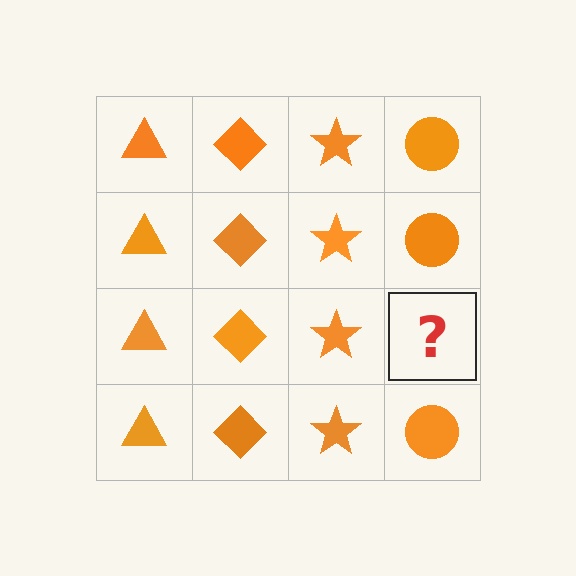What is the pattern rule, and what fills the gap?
The rule is that each column has a consistent shape. The gap should be filled with an orange circle.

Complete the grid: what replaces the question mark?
The question mark should be replaced with an orange circle.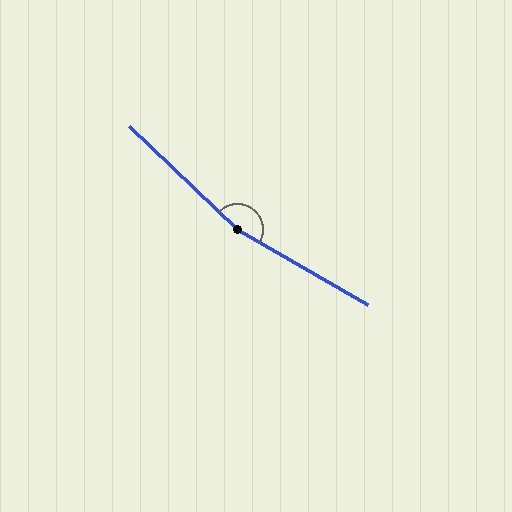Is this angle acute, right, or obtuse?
It is obtuse.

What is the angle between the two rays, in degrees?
Approximately 166 degrees.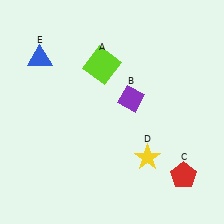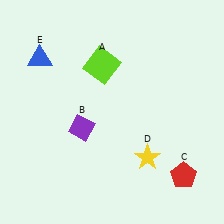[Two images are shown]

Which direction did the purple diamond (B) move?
The purple diamond (B) moved left.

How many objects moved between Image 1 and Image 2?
1 object moved between the two images.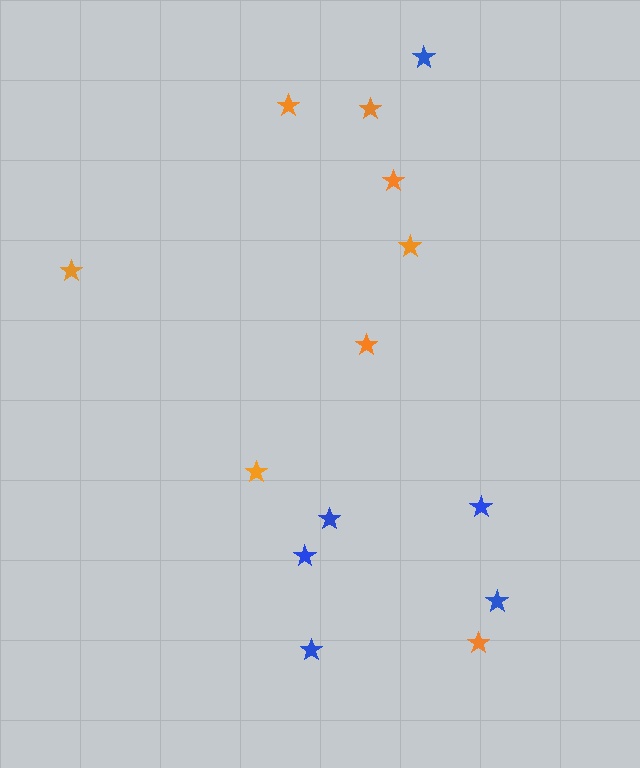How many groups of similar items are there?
There are 2 groups: one group of orange stars (8) and one group of blue stars (6).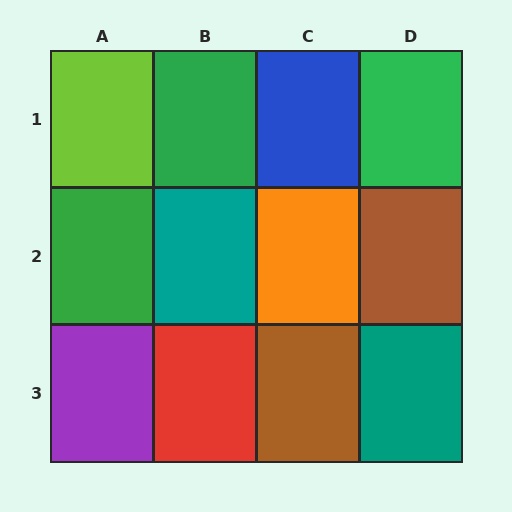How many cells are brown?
2 cells are brown.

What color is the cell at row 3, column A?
Purple.